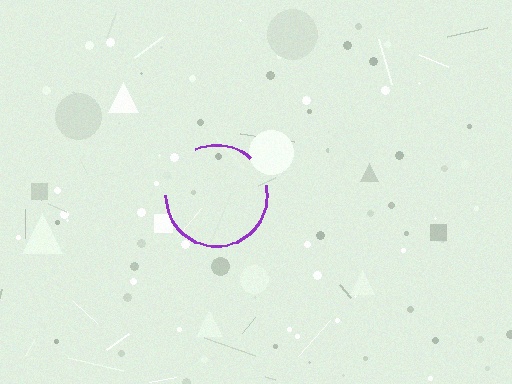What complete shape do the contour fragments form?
The contour fragments form a circle.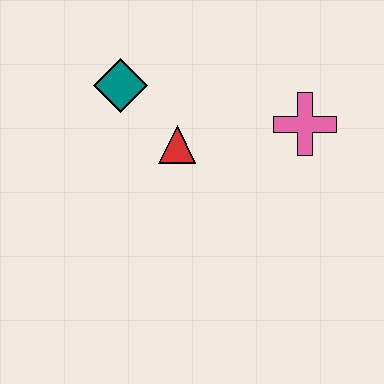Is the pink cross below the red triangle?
No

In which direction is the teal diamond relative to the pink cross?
The teal diamond is to the left of the pink cross.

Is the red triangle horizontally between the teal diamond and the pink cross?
Yes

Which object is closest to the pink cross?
The red triangle is closest to the pink cross.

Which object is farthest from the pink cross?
The teal diamond is farthest from the pink cross.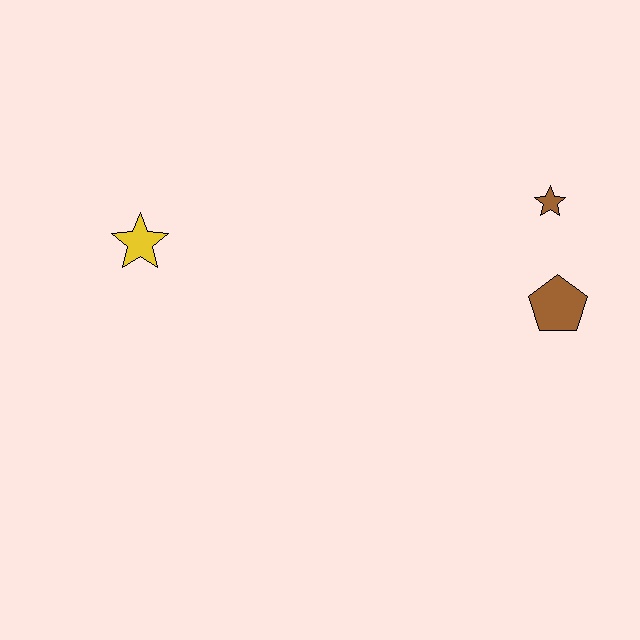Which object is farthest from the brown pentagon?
The yellow star is farthest from the brown pentagon.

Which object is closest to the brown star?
The brown pentagon is closest to the brown star.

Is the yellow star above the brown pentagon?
Yes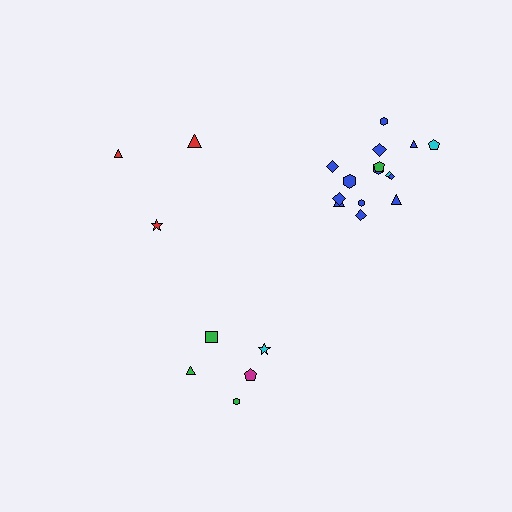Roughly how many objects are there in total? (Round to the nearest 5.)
Roughly 25 objects in total.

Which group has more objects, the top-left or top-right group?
The top-right group.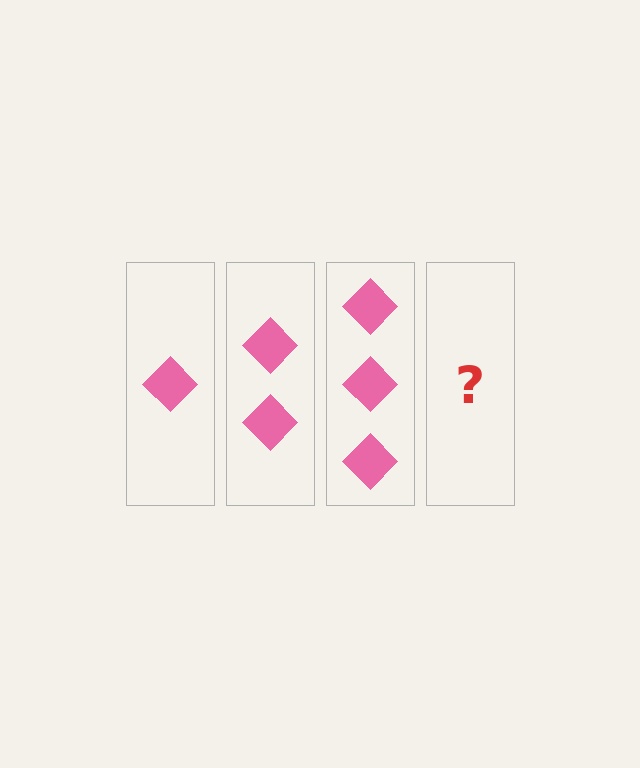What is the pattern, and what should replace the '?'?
The pattern is that each step adds one more diamond. The '?' should be 4 diamonds.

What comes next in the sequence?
The next element should be 4 diamonds.